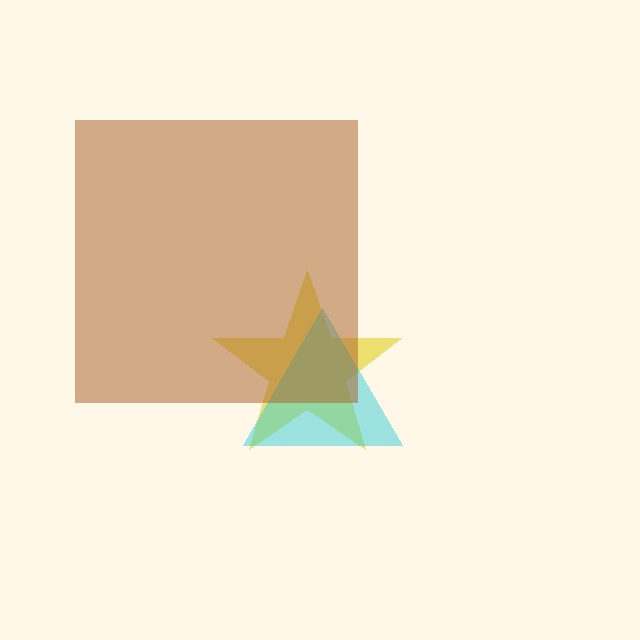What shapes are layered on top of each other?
The layered shapes are: a yellow star, a cyan triangle, a brown square.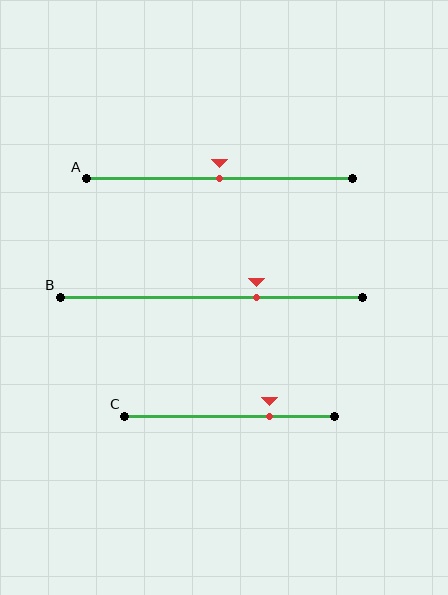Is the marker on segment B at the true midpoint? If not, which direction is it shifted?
No, the marker on segment B is shifted to the right by about 15% of the segment length.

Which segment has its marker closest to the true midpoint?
Segment A has its marker closest to the true midpoint.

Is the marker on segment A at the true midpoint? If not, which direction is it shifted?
Yes, the marker on segment A is at the true midpoint.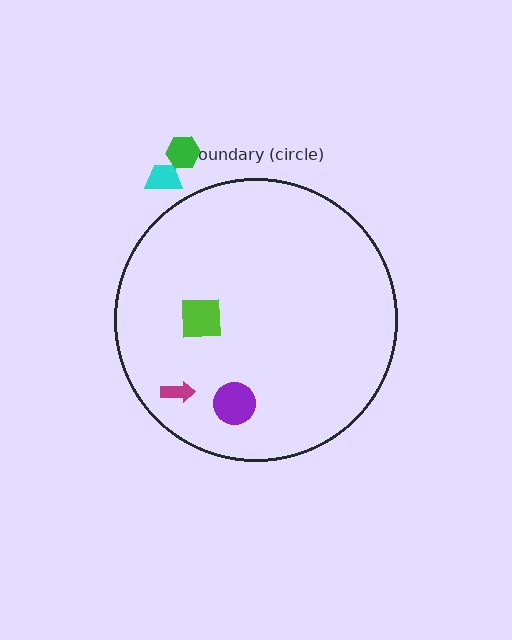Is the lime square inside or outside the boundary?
Inside.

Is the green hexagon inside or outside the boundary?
Outside.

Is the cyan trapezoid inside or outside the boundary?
Outside.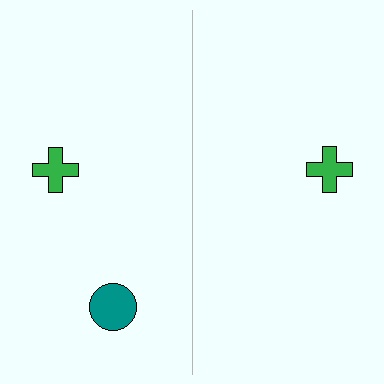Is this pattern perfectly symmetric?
No, the pattern is not perfectly symmetric. A teal circle is missing from the right side.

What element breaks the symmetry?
A teal circle is missing from the right side.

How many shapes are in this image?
There are 3 shapes in this image.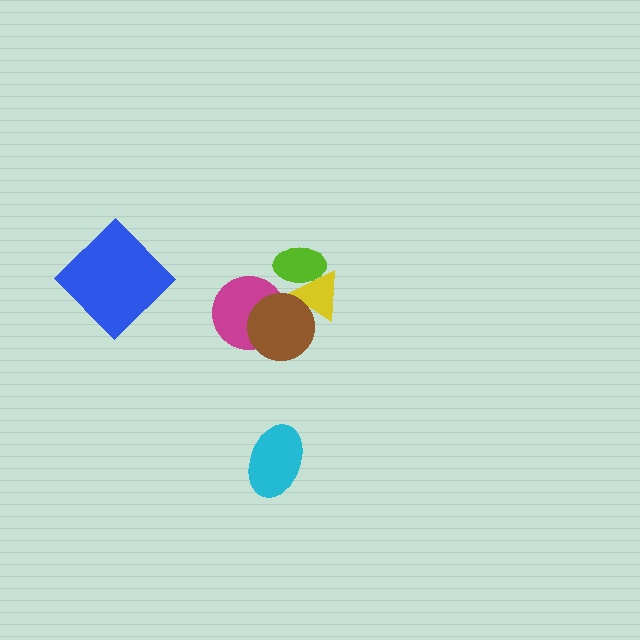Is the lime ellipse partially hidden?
Yes, it is partially covered by another shape.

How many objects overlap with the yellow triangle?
2 objects overlap with the yellow triangle.